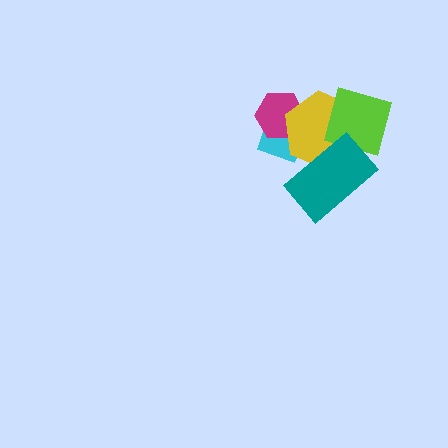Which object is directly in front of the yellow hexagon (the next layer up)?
The lime diamond is directly in front of the yellow hexagon.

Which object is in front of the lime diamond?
The teal rectangle is in front of the lime diamond.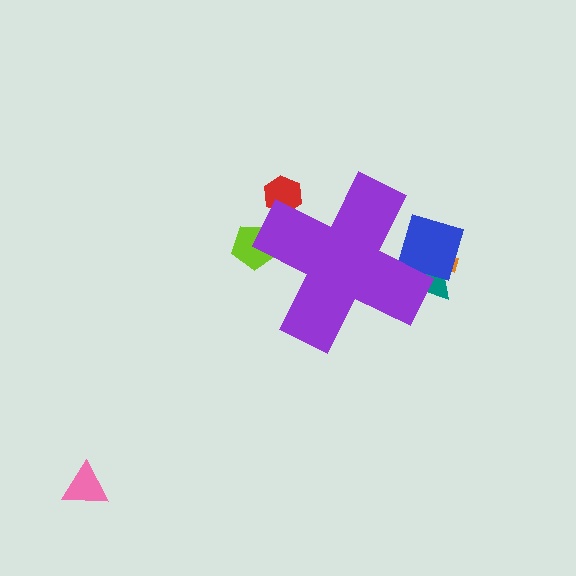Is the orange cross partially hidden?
Yes, the orange cross is partially hidden behind the purple cross.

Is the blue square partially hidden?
Yes, the blue square is partially hidden behind the purple cross.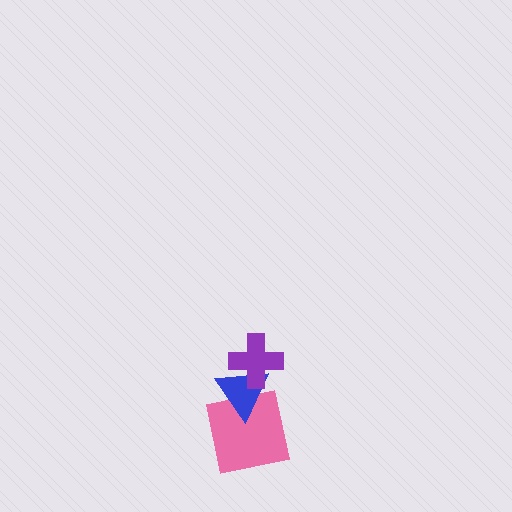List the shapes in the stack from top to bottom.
From top to bottom: the purple cross, the blue triangle, the pink square.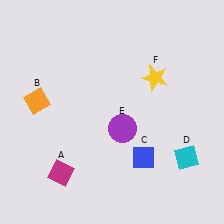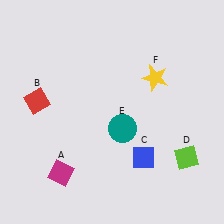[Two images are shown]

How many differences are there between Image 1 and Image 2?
There are 3 differences between the two images.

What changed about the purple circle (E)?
In Image 1, E is purple. In Image 2, it changed to teal.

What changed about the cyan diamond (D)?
In Image 1, D is cyan. In Image 2, it changed to lime.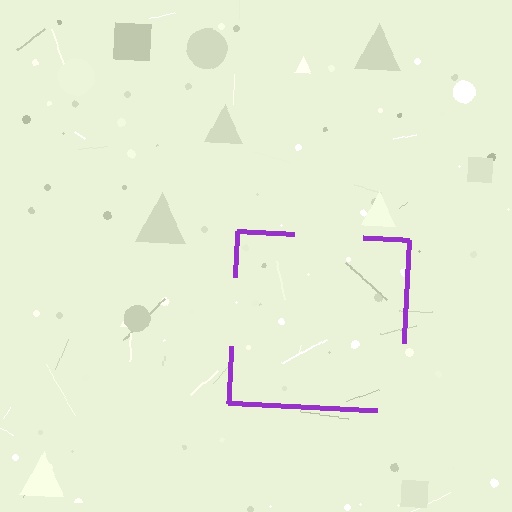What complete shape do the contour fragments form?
The contour fragments form a square.